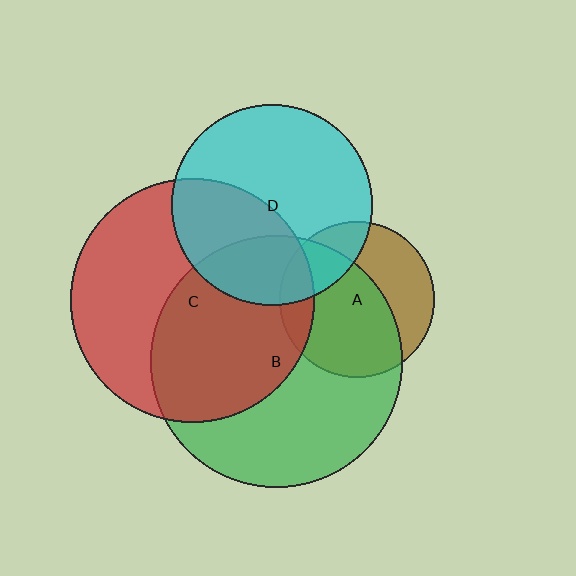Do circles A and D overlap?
Yes.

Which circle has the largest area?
Circle B (green).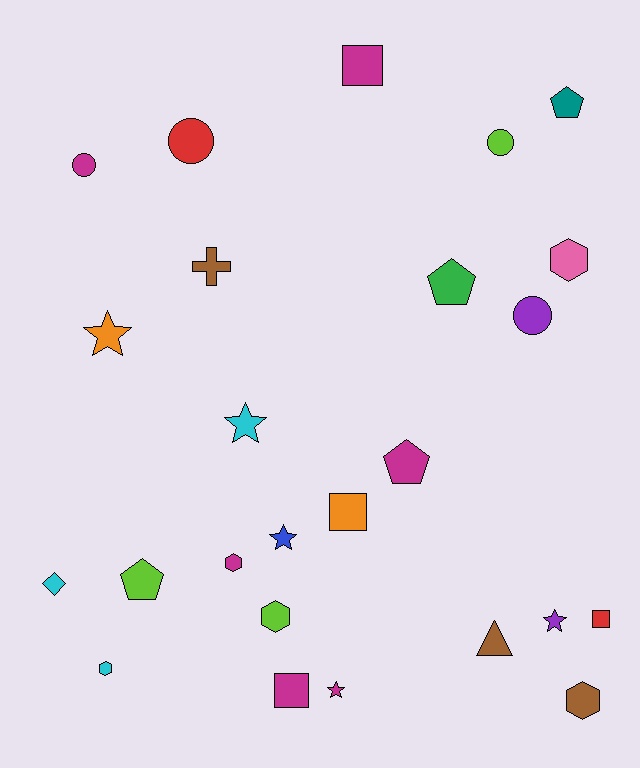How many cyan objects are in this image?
There are 3 cyan objects.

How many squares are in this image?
There are 4 squares.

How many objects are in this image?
There are 25 objects.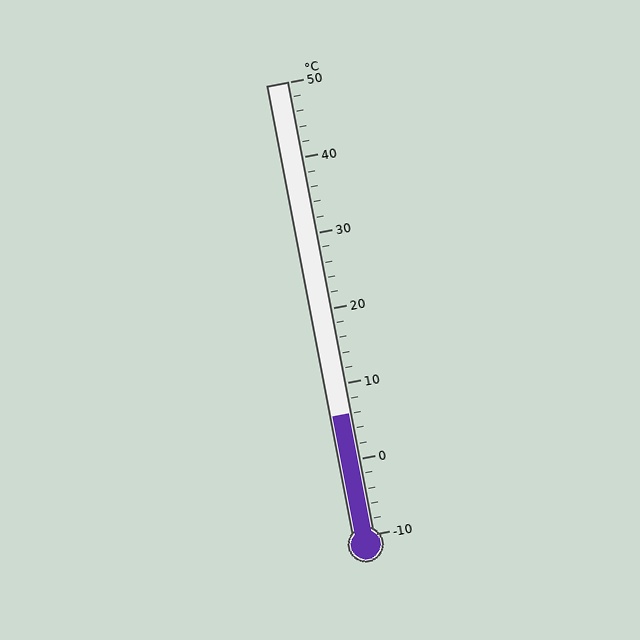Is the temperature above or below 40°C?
The temperature is below 40°C.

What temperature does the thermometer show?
The thermometer shows approximately 6°C.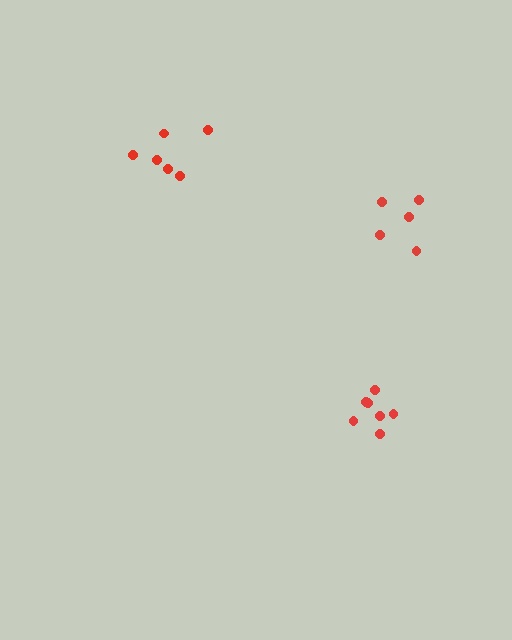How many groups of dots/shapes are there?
There are 3 groups.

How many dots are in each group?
Group 1: 6 dots, Group 2: 7 dots, Group 3: 5 dots (18 total).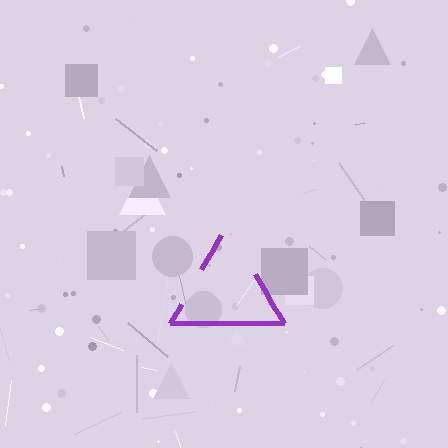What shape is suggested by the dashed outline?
The dashed outline suggests a triangle.